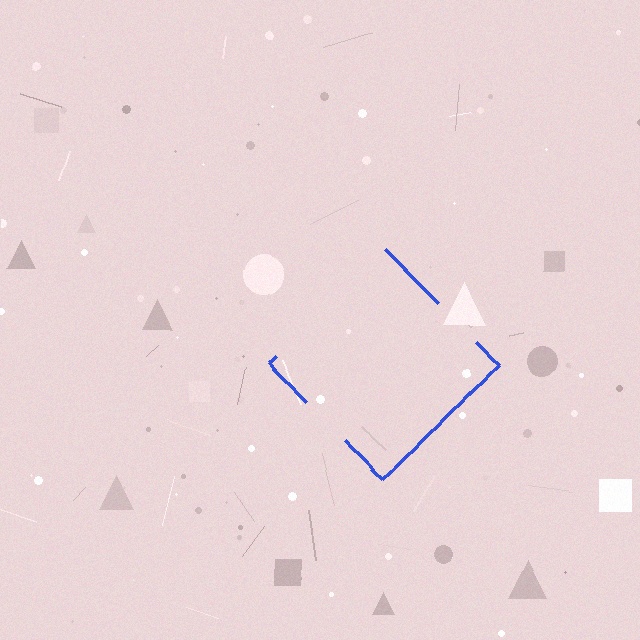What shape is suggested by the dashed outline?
The dashed outline suggests a diamond.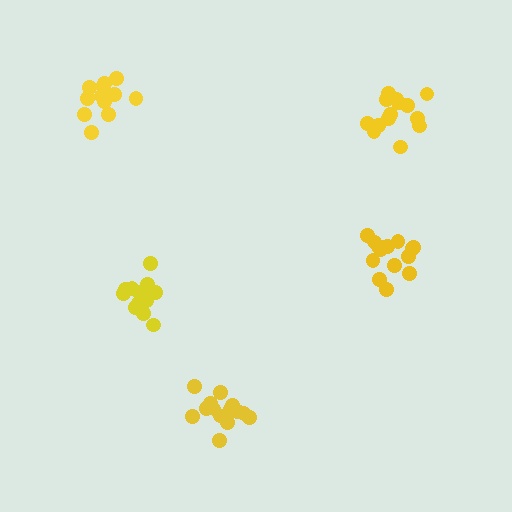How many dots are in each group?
Group 1: 15 dots, Group 2: 14 dots, Group 3: 13 dots, Group 4: 15 dots, Group 5: 14 dots (71 total).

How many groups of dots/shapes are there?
There are 5 groups.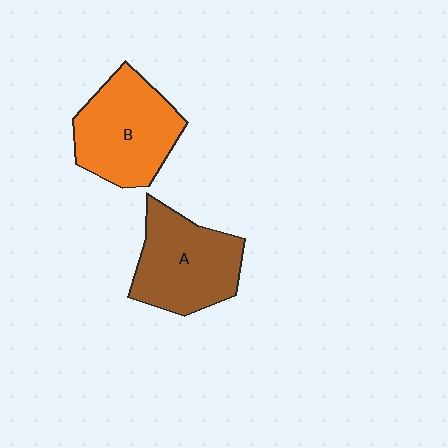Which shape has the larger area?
Shape B (orange).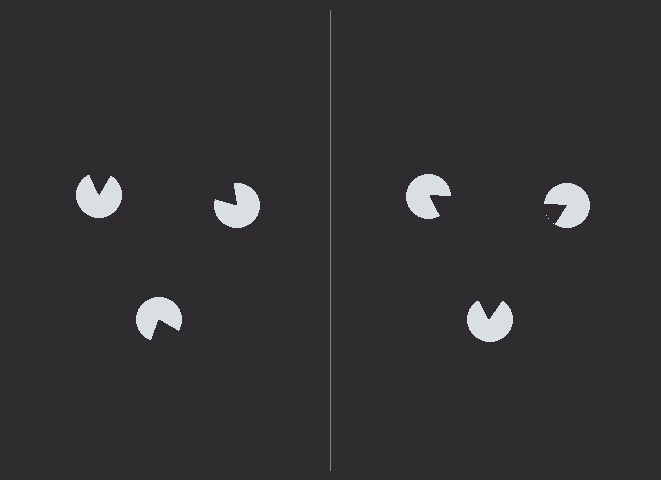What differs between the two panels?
The pac-man discs are positioned identically on both sides; only the wedge orientations differ. On the right they align to a triangle; on the left they are misaligned.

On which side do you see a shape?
An illusory triangle appears on the right side. On the left side the wedge cuts are rotated, so no coherent shape forms.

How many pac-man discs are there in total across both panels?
6 — 3 on each side.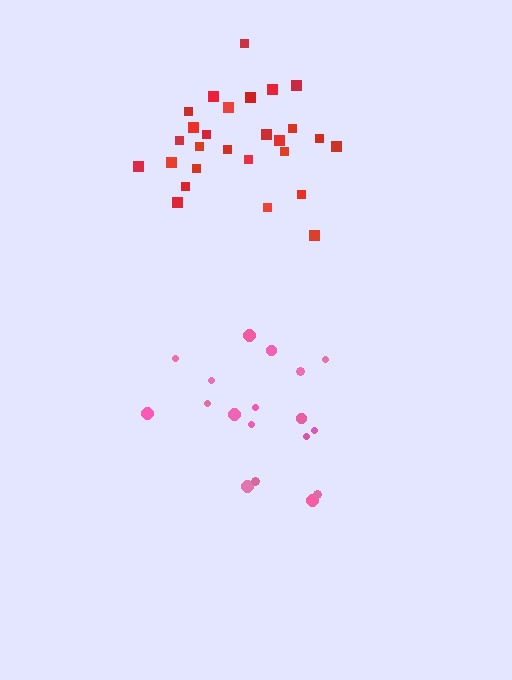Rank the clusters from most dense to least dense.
red, pink.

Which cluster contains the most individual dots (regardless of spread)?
Red (27).